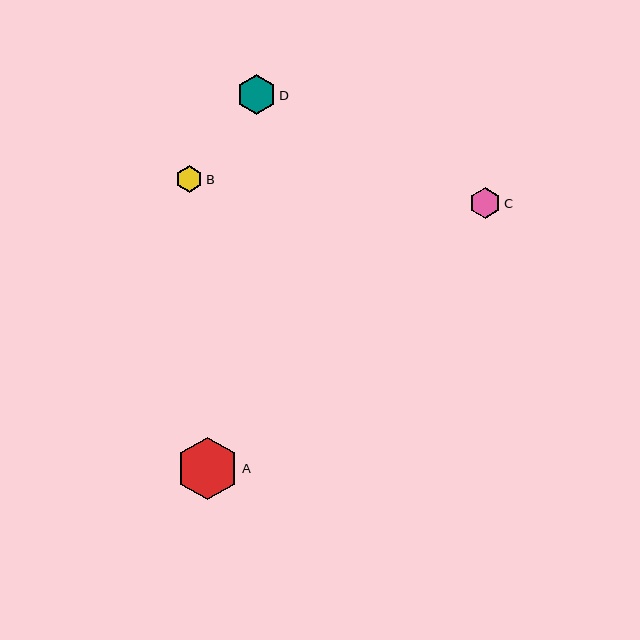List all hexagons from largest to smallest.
From largest to smallest: A, D, C, B.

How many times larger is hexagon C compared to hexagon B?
Hexagon C is approximately 1.2 times the size of hexagon B.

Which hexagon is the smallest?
Hexagon B is the smallest with a size of approximately 27 pixels.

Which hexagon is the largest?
Hexagon A is the largest with a size of approximately 63 pixels.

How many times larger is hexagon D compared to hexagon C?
Hexagon D is approximately 1.3 times the size of hexagon C.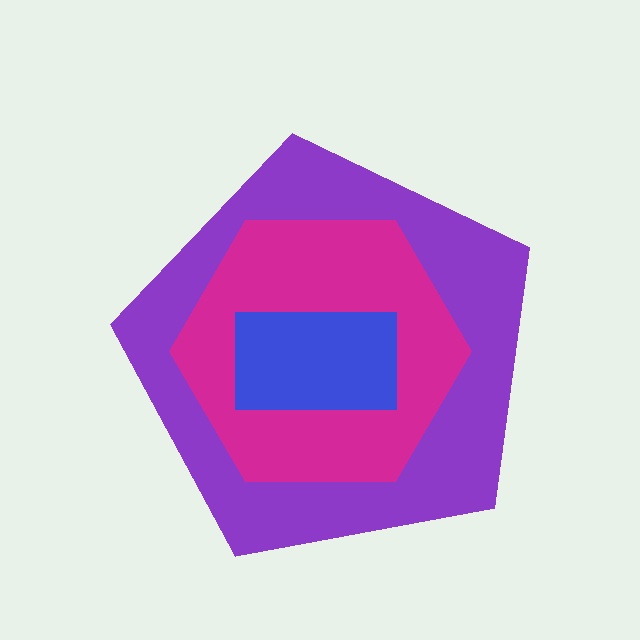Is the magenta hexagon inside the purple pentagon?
Yes.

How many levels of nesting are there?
3.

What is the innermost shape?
The blue rectangle.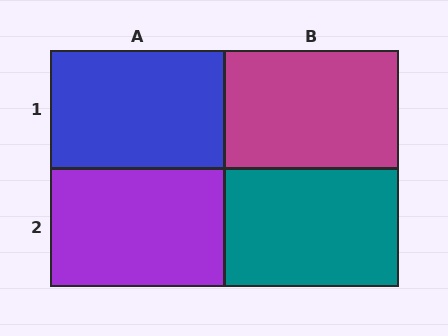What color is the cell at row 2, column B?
Teal.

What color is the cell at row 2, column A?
Purple.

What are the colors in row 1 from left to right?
Blue, magenta.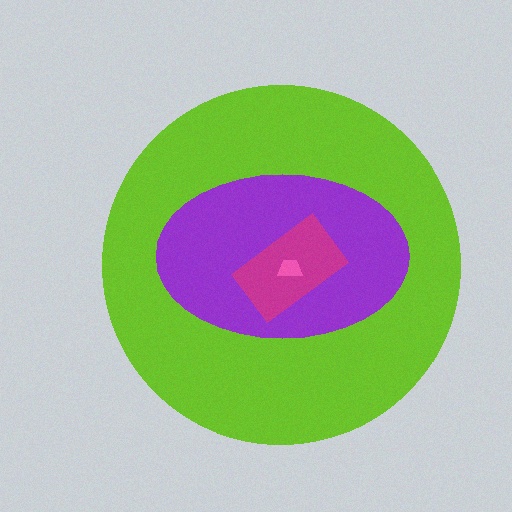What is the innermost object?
The pink trapezoid.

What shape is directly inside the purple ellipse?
The magenta rectangle.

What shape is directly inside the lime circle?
The purple ellipse.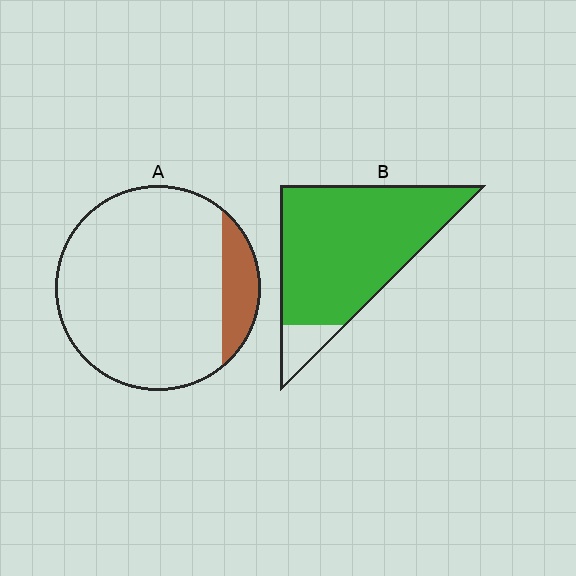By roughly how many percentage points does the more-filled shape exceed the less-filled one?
By roughly 75 percentage points (B over A).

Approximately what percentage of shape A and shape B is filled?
A is approximately 15% and B is approximately 90%.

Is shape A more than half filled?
No.